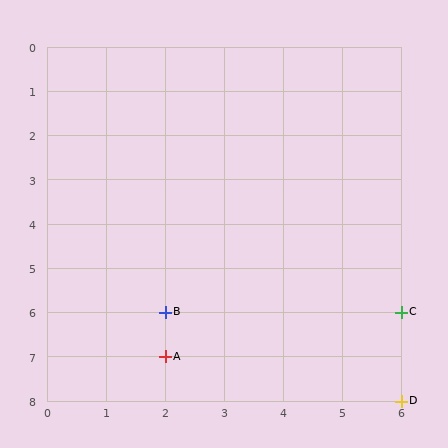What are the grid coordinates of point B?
Point B is at grid coordinates (2, 6).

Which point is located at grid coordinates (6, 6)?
Point C is at (6, 6).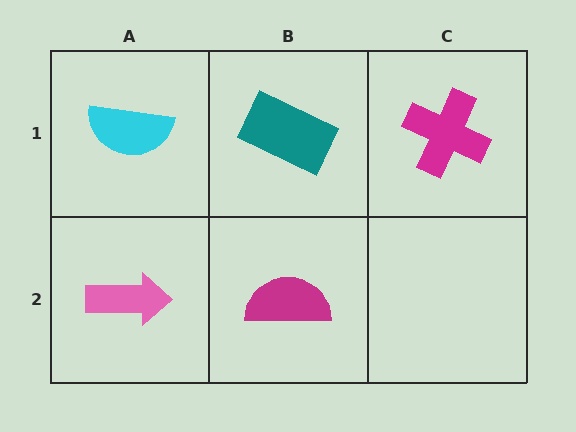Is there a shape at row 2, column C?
No, that cell is empty.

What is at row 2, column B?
A magenta semicircle.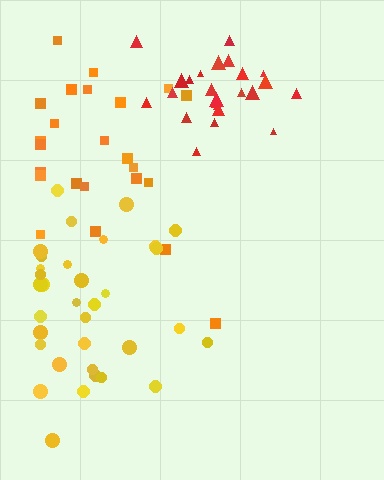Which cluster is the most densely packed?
Red.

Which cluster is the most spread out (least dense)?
Orange.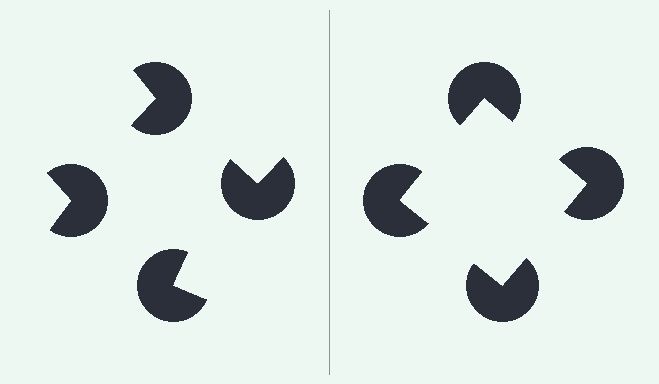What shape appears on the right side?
An illusory square.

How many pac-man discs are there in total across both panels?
8 — 4 on each side.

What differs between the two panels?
The pac-man discs are positioned identically on both sides; only the wedge orientations differ. On the right they align to a square; on the left they are misaligned.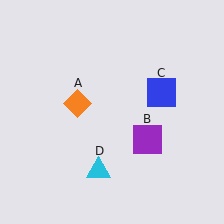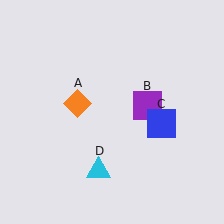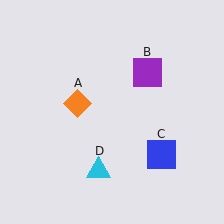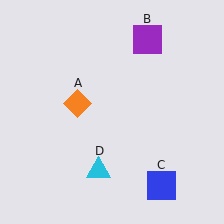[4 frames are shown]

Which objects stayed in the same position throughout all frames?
Orange diamond (object A) and cyan triangle (object D) remained stationary.